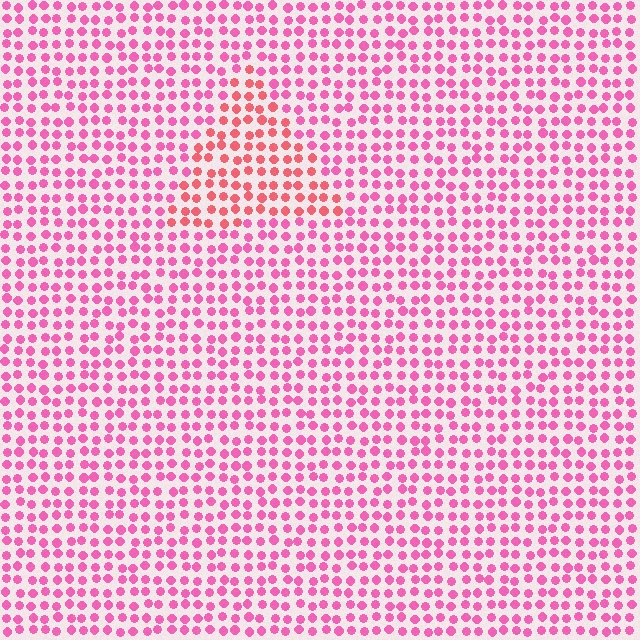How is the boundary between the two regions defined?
The boundary is defined purely by a slight shift in hue (about 28 degrees). Spacing, size, and orientation are identical on both sides.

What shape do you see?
I see a triangle.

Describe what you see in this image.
The image is filled with small pink elements in a uniform arrangement. A triangle-shaped region is visible where the elements are tinted to a slightly different hue, forming a subtle color boundary.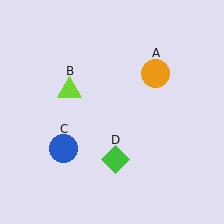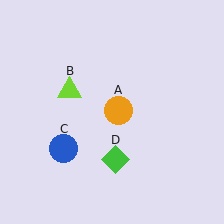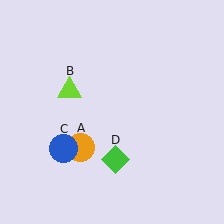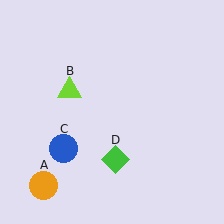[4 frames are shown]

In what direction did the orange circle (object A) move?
The orange circle (object A) moved down and to the left.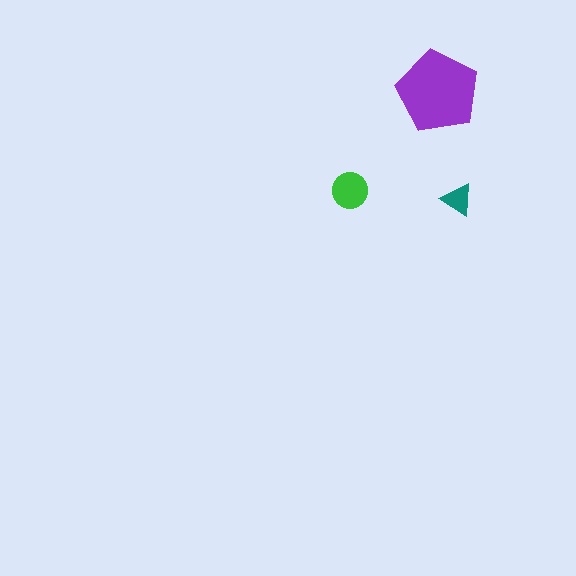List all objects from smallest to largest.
The teal triangle, the green circle, the purple pentagon.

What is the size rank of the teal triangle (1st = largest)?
3rd.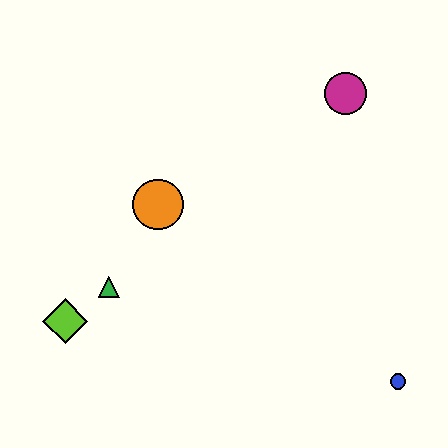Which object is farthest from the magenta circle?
The lime diamond is farthest from the magenta circle.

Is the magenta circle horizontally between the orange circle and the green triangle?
No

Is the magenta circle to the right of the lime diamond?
Yes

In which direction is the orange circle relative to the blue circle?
The orange circle is to the left of the blue circle.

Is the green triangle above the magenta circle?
No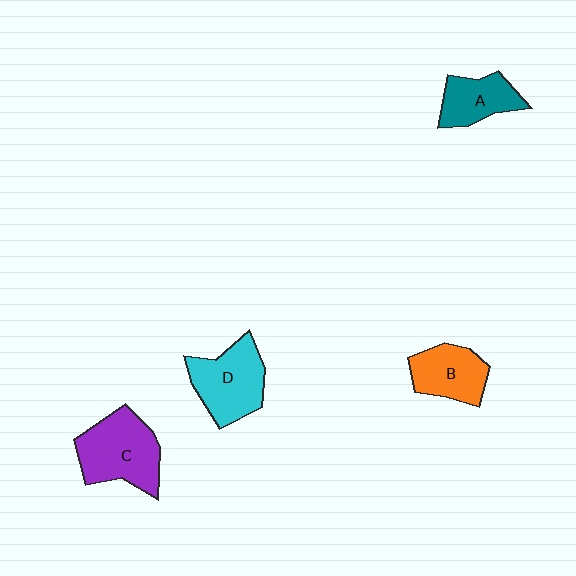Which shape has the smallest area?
Shape A (teal).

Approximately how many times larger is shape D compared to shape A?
Approximately 1.4 times.